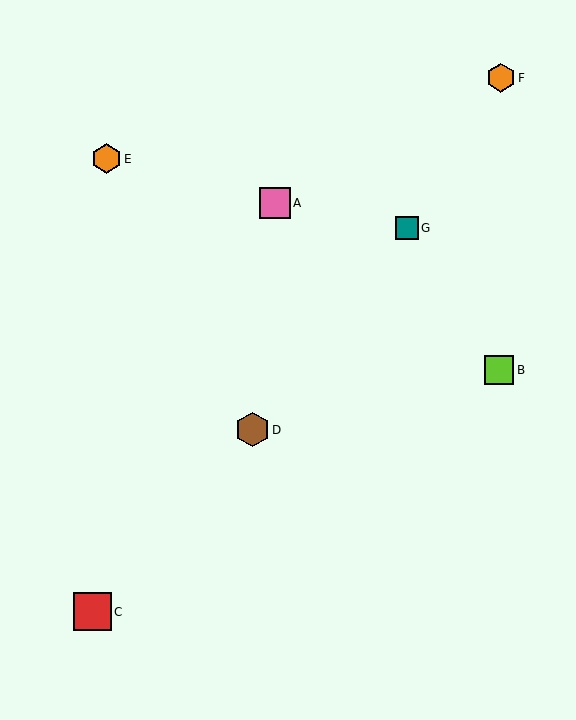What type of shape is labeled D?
Shape D is a brown hexagon.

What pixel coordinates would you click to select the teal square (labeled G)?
Click at (407, 228) to select the teal square G.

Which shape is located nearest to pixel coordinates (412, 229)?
The teal square (labeled G) at (407, 228) is nearest to that location.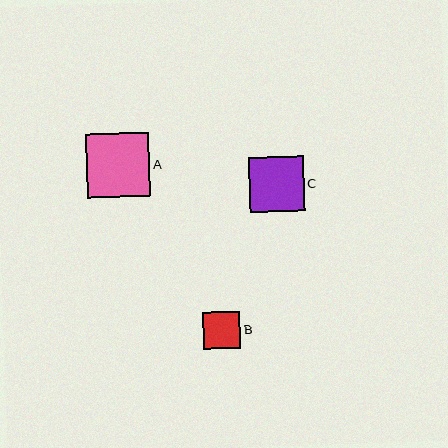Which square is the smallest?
Square B is the smallest with a size of approximately 38 pixels.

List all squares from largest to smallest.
From largest to smallest: A, C, B.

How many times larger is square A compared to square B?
Square A is approximately 1.7 times the size of square B.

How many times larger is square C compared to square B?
Square C is approximately 1.5 times the size of square B.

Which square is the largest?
Square A is the largest with a size of approximately 64 pixels.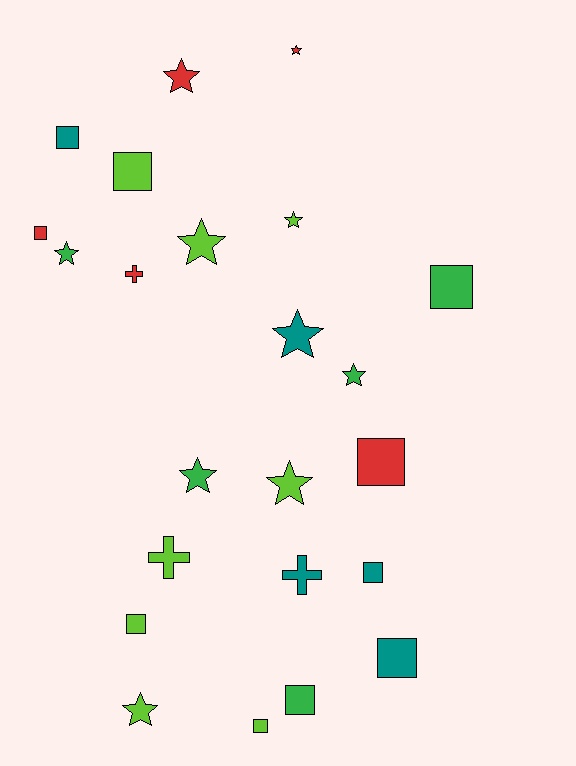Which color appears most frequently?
Lime, with 8 objects.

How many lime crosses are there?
There is 1 lime cross.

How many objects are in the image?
There are 23 objects.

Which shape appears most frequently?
Square, with 10 objects.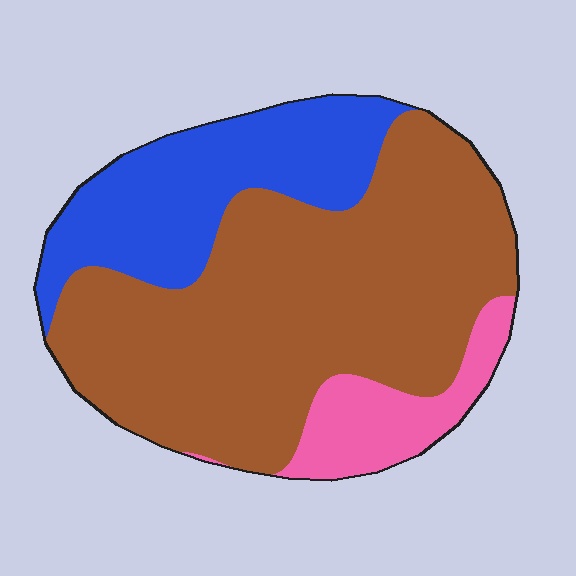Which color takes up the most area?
Brown, at roughly 65%.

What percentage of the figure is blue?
Blue takes up about one quarter (1/4) of the figure.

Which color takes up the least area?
Pink, at roughly 10%.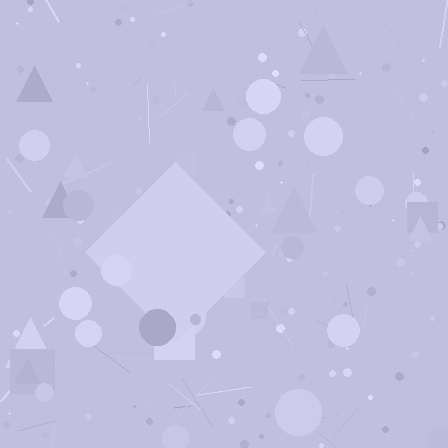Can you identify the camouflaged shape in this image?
The camouflaged shape is a diamond.